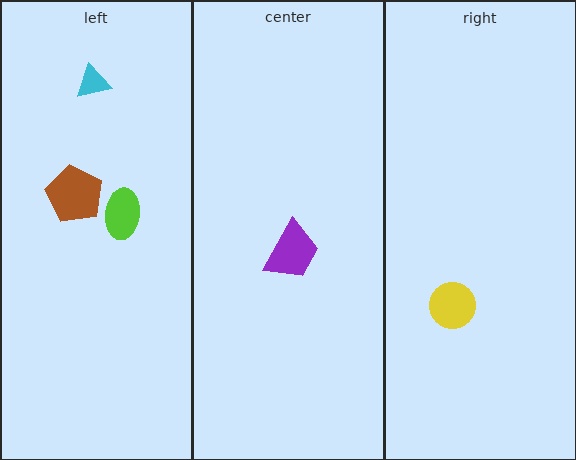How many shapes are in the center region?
1.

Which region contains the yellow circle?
The right region.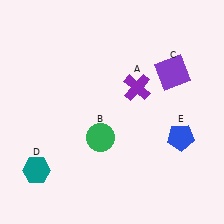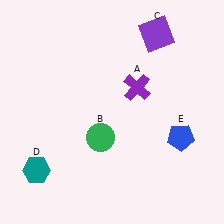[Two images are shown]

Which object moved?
The purple square (C) moved up.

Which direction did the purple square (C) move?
The purple square (C) moved up.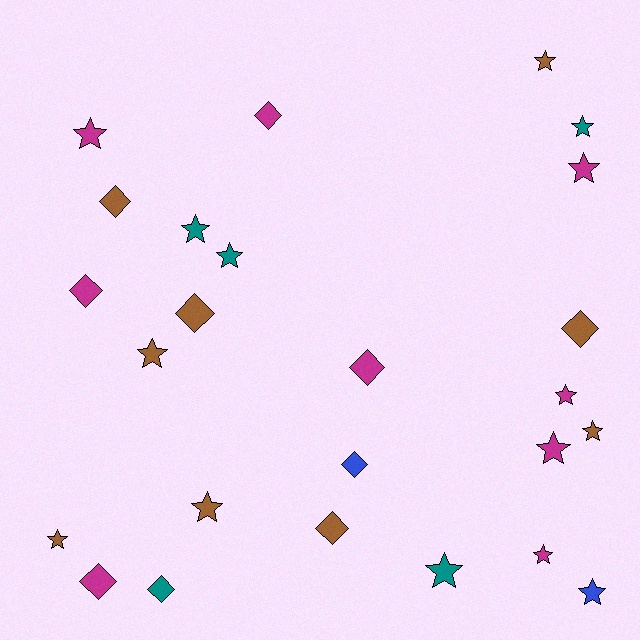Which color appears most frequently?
Magenta, with 9 objects.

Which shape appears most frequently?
Star, with 15 objects.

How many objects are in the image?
There are 25 objects.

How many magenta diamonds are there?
There are 4 magenta diamonds.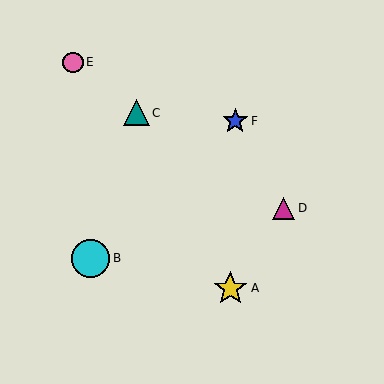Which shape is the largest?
The cyan circle (labeled B) is the largest.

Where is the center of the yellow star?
The center of the yellow star is at (230, 288).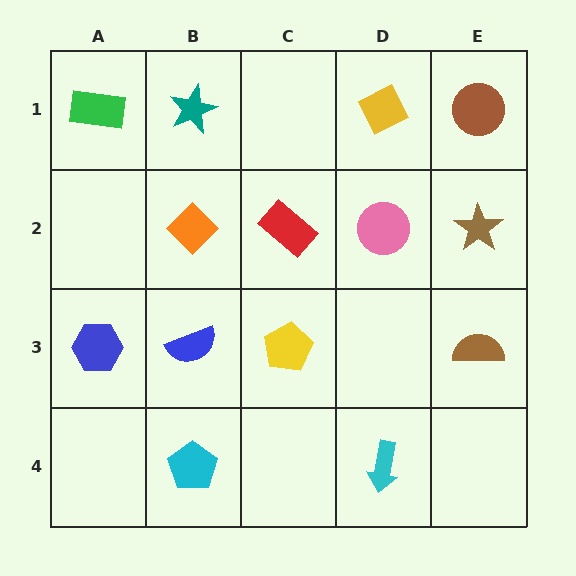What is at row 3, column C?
A yellow pentagon.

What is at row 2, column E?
A brown star.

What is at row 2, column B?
An orange diamond.